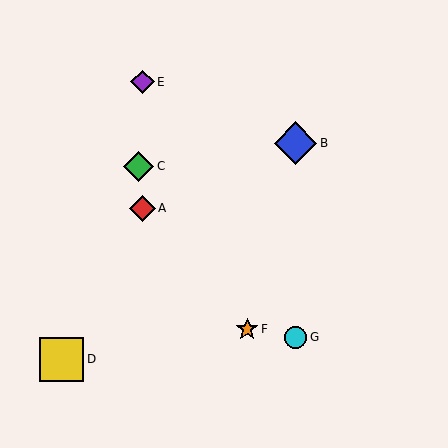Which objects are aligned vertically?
Objects B, G are aligned vertically.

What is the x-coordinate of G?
Object G is at x≈295.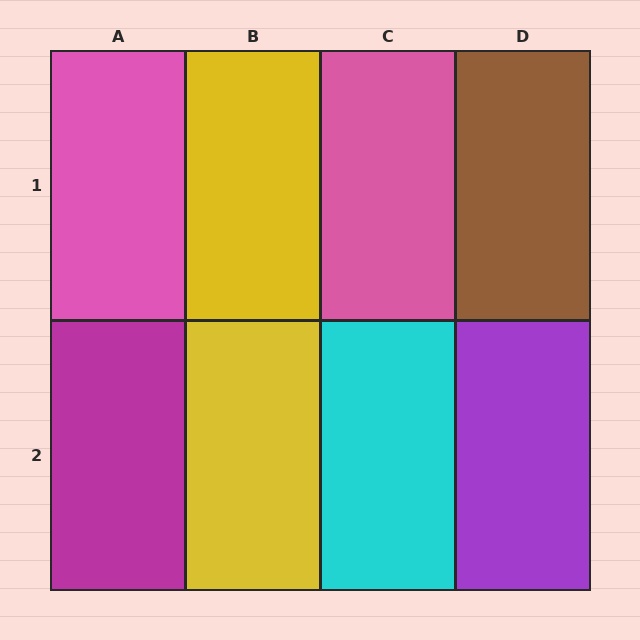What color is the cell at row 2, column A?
Magenta.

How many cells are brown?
1 cell is brown.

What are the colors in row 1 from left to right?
Pink, yellow, pink, brown.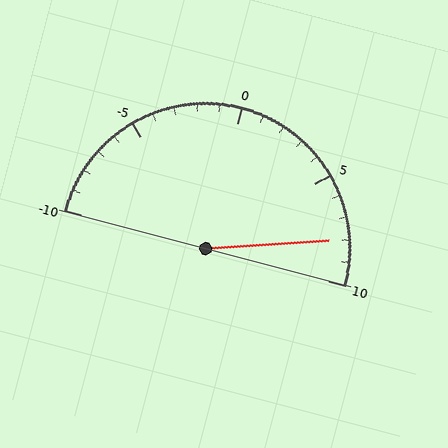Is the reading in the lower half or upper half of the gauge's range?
The reading is in the upper half of the range (-10 to 10).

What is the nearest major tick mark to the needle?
The nearest major tick mark is 10.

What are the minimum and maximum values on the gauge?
The gauge ranges from -10 to 10.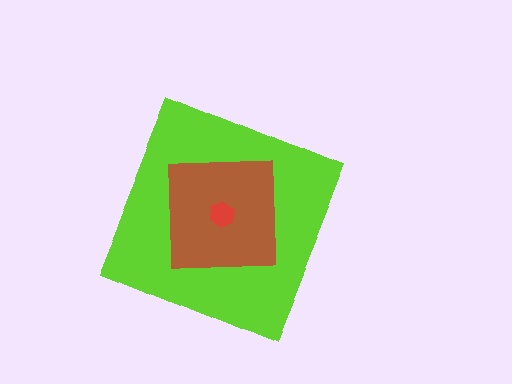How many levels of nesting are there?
3.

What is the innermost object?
The red hexagon.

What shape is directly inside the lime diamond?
The brown square.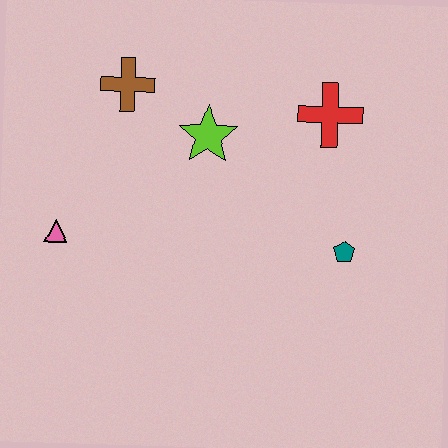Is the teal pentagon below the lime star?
Yes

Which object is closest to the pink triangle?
The brown cross is closest to the pink triangle.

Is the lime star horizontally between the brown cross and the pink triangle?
No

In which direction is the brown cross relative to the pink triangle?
The brown cross is above the pink triangle.